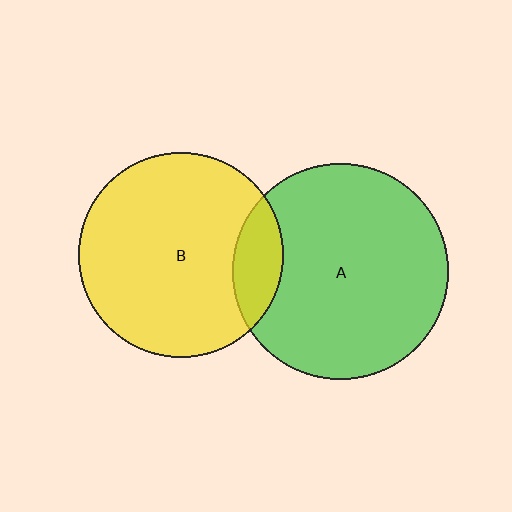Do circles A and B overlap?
Yes.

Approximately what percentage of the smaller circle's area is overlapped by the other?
Approximately 15%.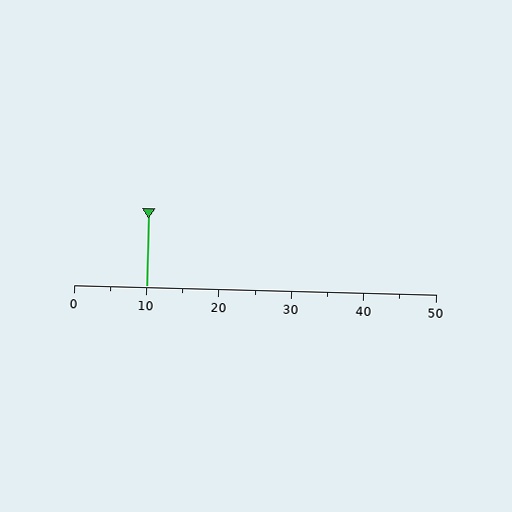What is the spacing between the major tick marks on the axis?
The major ticks are spaced 10 apart.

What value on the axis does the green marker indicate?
The marker indicates approximately 10.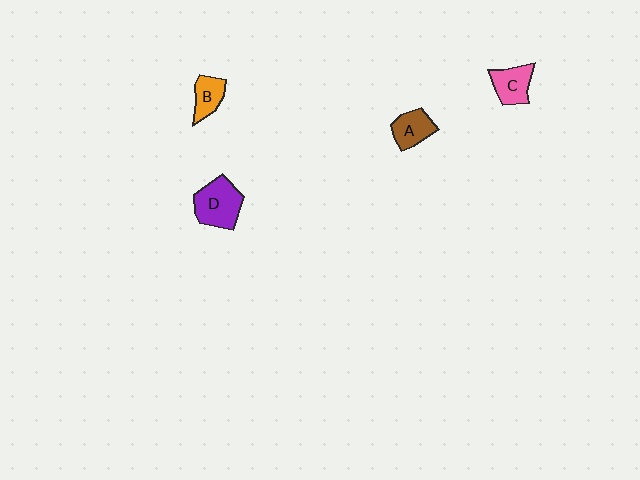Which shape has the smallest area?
Shape B (orange).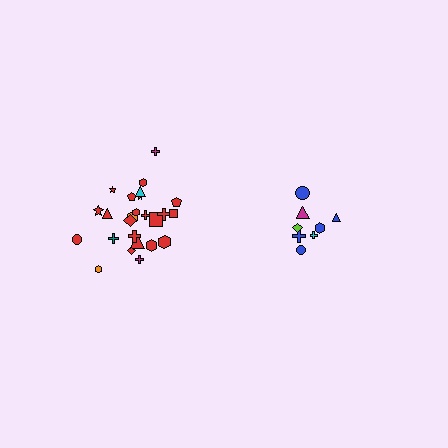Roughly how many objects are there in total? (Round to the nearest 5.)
Roughly 35 objects in total.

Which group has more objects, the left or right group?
The left group.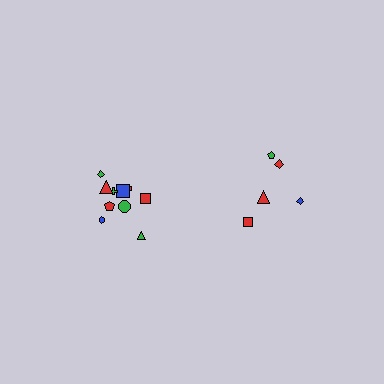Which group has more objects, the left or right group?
The left group.